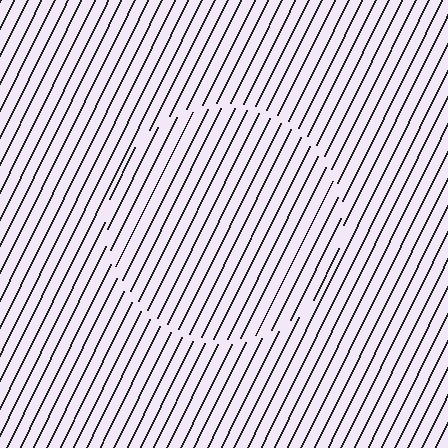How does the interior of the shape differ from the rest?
The interior of the shape contains the same grating, shifted by half a period — the contour is defined by the phase discontinuity where line-ends from the inner and outer gratings abut.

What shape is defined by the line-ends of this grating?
An illusory circle. The interior of the shape contains the same grating, shifted by half a period — the contour is defined by the phase discontinuity where line-ends from the inner and outer gratings abut.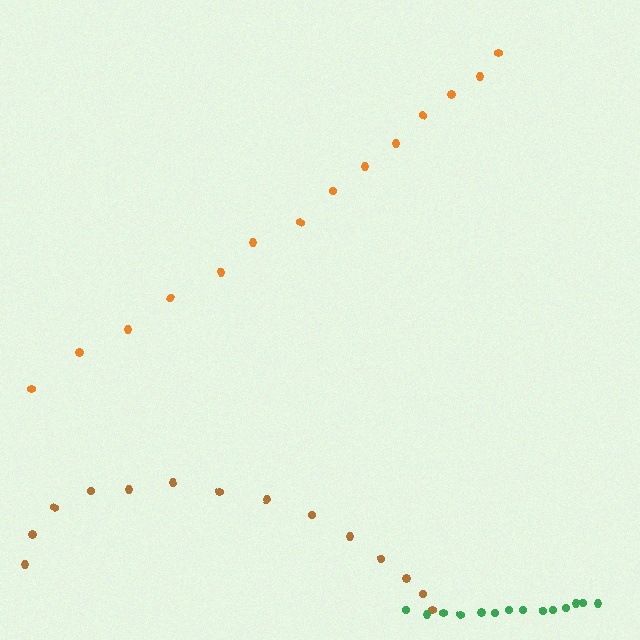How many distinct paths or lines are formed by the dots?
There are 3 distinct paths.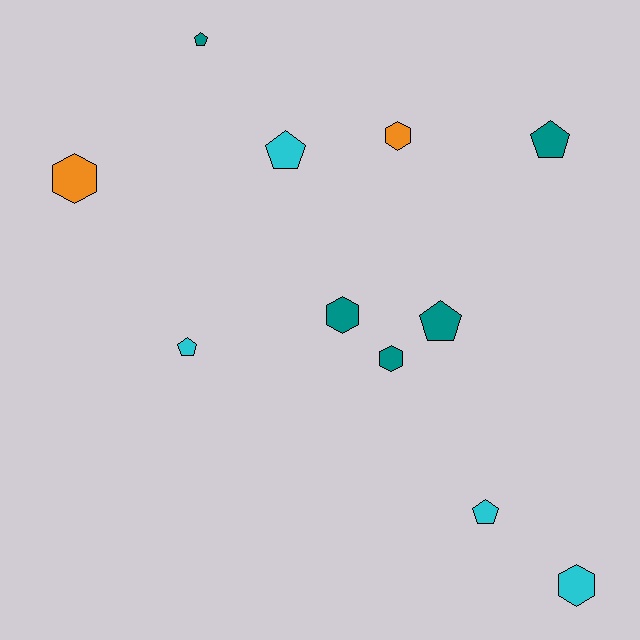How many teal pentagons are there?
There are 3 teal pentagons.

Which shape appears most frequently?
Pentagon, with 6 objects.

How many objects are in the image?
There are 11 objects.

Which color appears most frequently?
Teal, with 5 objects.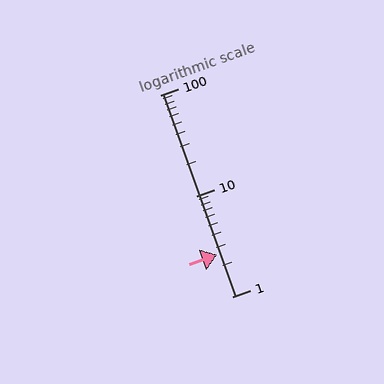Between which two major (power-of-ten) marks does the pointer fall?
The pointer is between 1 and 10.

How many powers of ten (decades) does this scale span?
The scale spans 2 decades, from 1 to 100.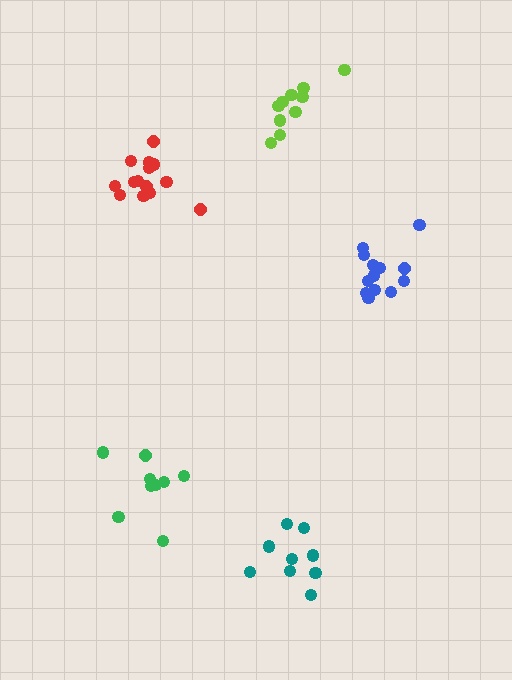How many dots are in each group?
Group 1: 13 dots, Group 2: 10 dots, Group 3: 9 dots, Group 4: 15 dots, Group 5: 9 dots (56 total).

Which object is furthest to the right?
The blue cluster is rightmost.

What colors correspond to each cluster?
The clusters are colored: blue, lime, teal, red, green.